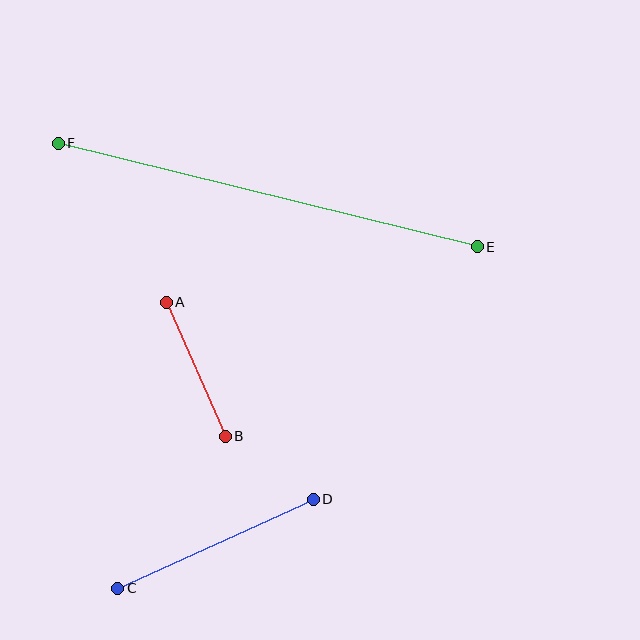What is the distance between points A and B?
The distance is approximately 146 pixels.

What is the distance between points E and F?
The distance is approximately 432 pixels.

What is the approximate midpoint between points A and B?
The midpoint is at approximately (196, 369) pixels.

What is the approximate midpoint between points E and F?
The midpoint is at approximately (268, 195) pixels.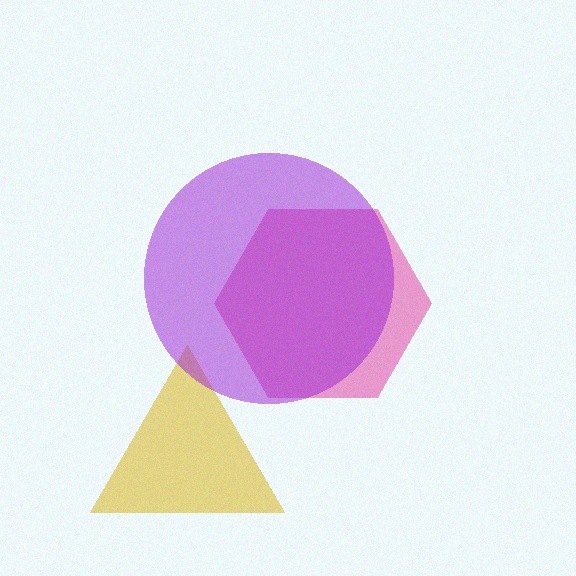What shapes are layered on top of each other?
The layered shapes are: a yellow triangle, a pink hexagon, a purple circle.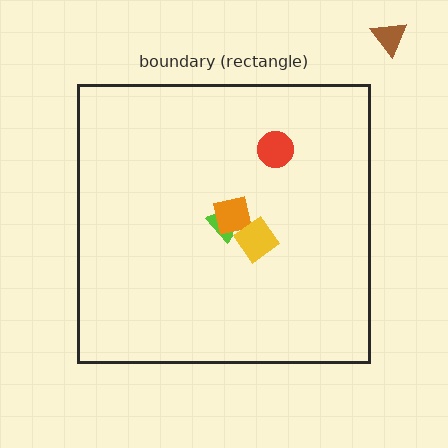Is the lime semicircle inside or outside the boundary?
Inside.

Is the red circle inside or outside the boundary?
Inside.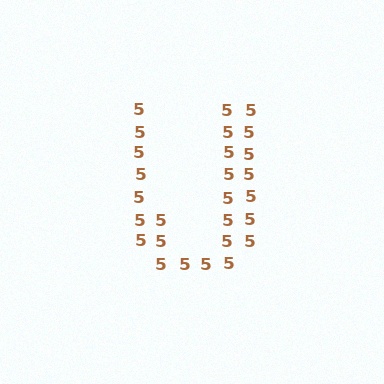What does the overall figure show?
The overall figure shows the letter U.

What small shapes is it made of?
It is made of small digit 5's.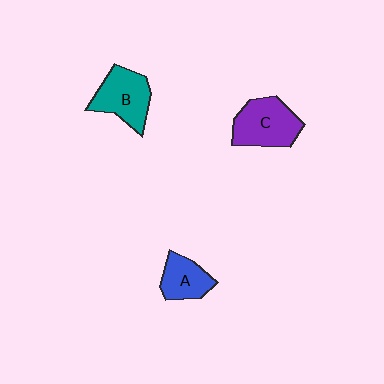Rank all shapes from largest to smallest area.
From largest to smallest: C (purple), B (teal), A (blue).